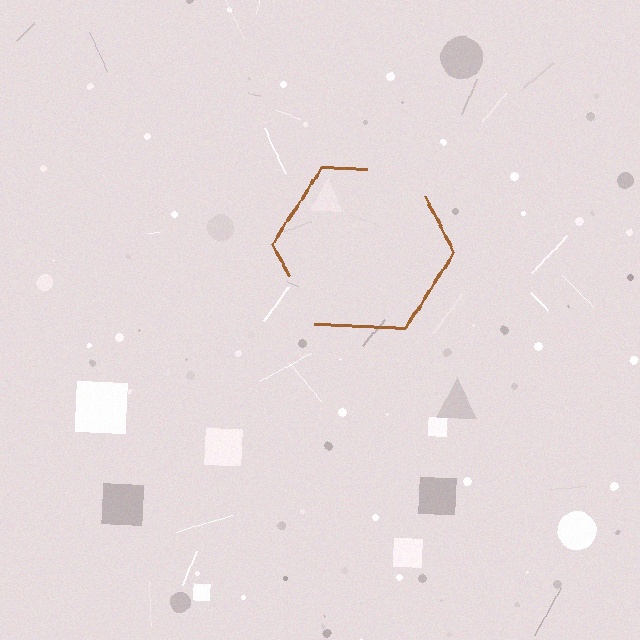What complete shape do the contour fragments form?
The contour fragments form a hexagon.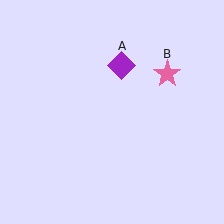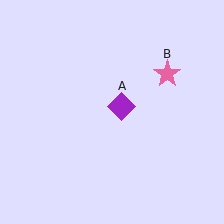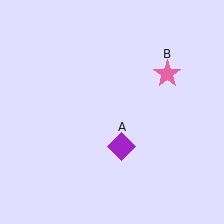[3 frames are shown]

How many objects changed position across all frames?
1 object changed position: purple diamond (object A).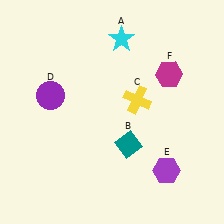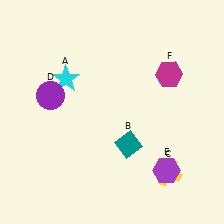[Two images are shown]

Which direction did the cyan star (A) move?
The cyan star (A) moved left.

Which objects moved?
The objects that moved are: the cyan star (A), the yellow cross (C).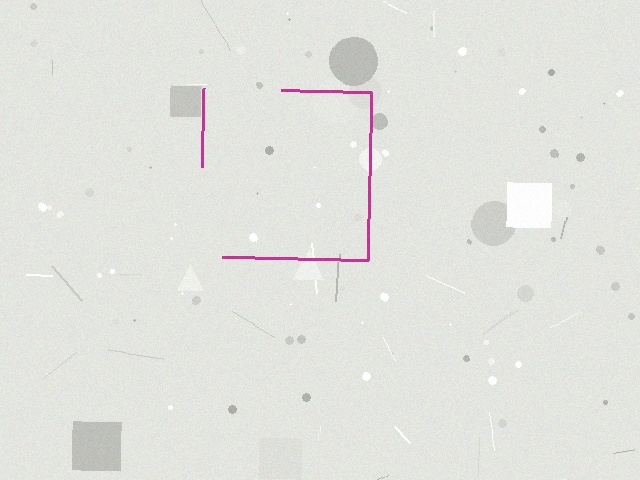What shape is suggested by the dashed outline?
The dashed outline suggests a square.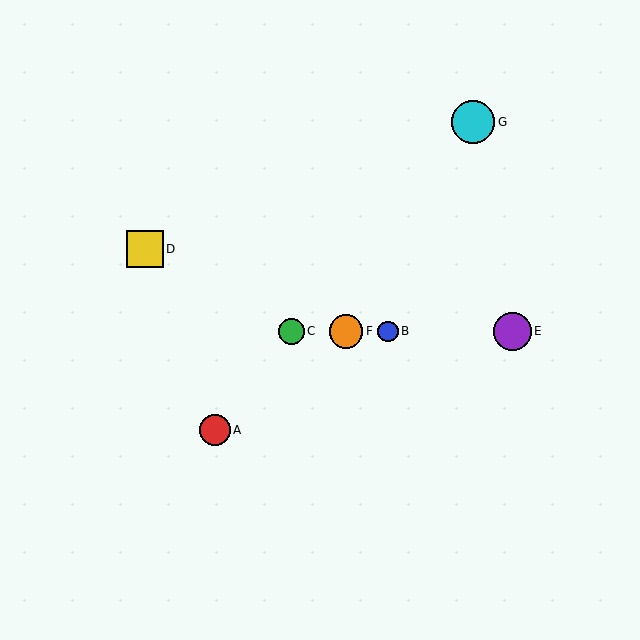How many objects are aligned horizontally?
4 objects (B, C, E, F) are aligned horizontally.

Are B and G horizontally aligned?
No, B is at y≈331 and G is at y≈122.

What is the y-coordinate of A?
Object A is at y≈430.